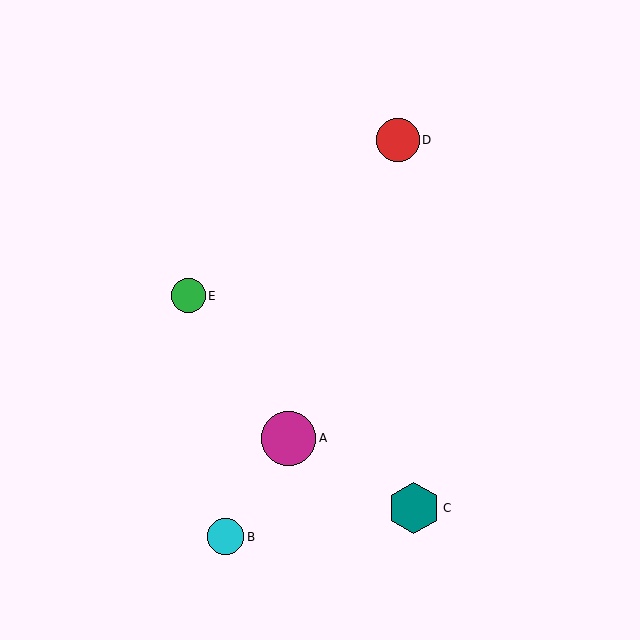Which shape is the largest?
The magenta circle (labeled A) is the largest.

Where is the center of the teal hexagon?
The center of the teal hexagon is at (414, 508).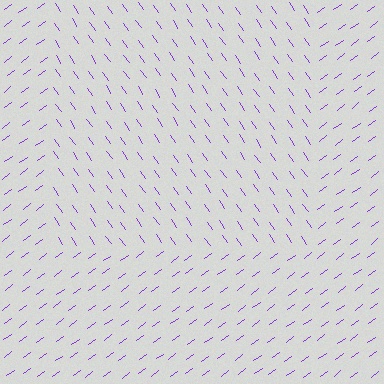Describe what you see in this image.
The image is filled with small purple line segments. A rectangle region in the image has lines oriented differently from the surrounding lines, creating a visible texture boundary.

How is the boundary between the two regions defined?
The boundary is defined purely by a change in line orientation (approximately 88 degrees difference). All lines are the same color and thickness.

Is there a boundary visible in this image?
Yes, there is a texture boundary formed by a change in line orientation.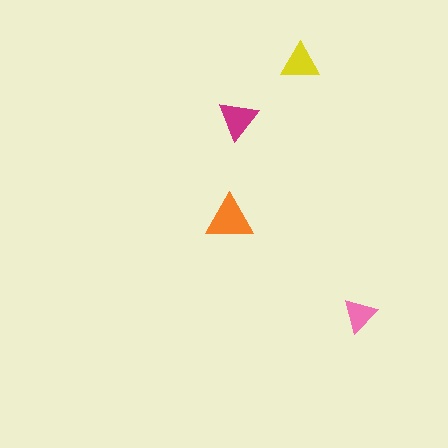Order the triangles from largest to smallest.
the orange one, the magenta one, the yellow one, the pink one.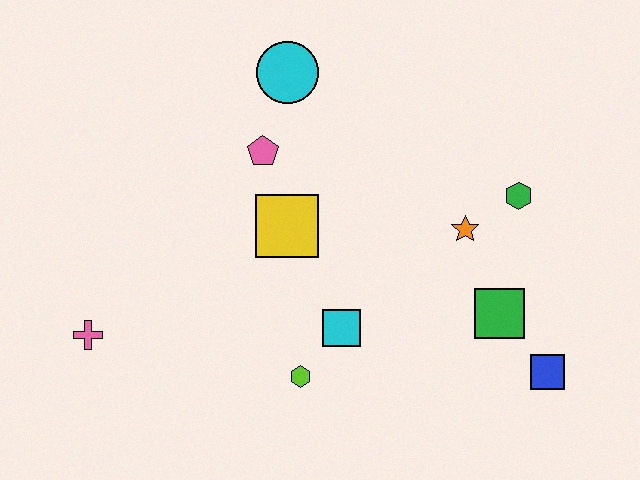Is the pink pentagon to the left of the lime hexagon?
Yes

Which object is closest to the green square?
The blue square is closest to the green square.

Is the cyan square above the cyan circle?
No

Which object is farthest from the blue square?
The pink cross is farthest from the blue square.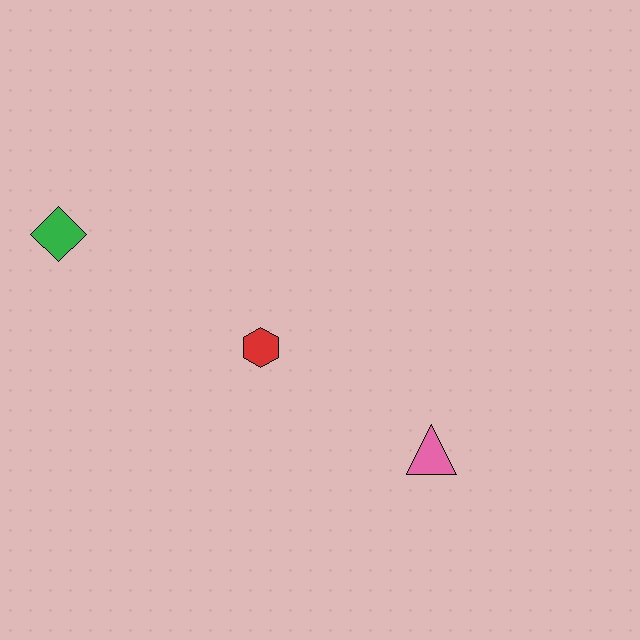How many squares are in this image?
There are no squares.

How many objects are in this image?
There are 3 objects.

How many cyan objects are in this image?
There are no cyan objects.